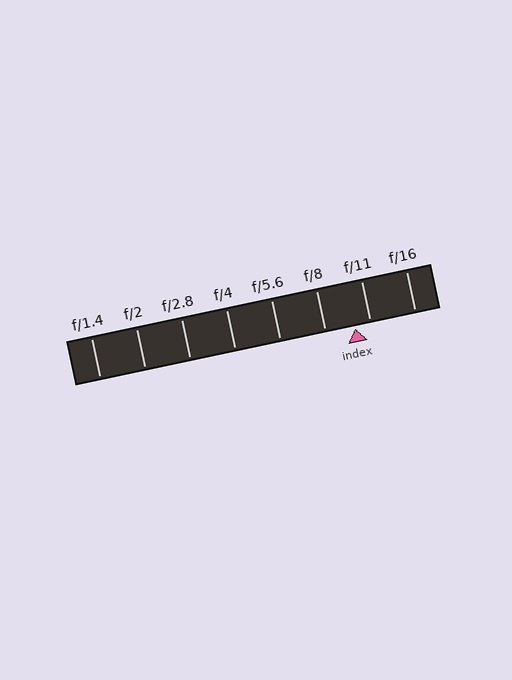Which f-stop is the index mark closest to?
The index mark is closest to f/11.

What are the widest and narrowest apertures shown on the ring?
The widest aperture shown is f/1.4 and the narrowest is f/16.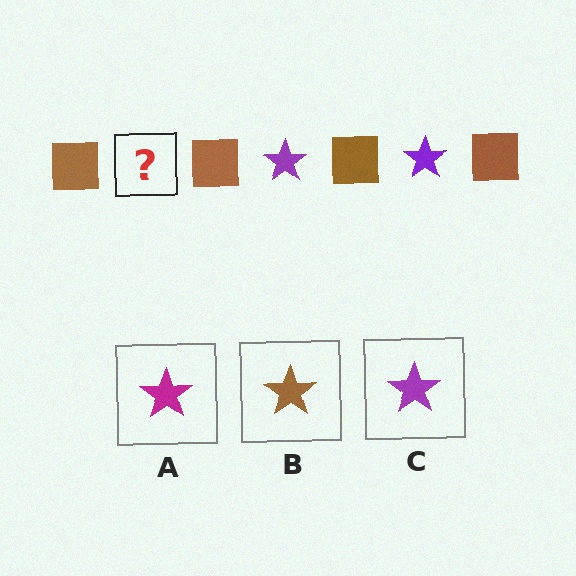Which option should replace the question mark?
Option C.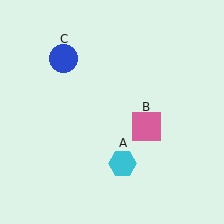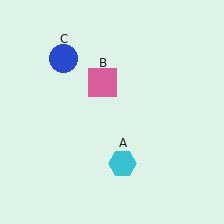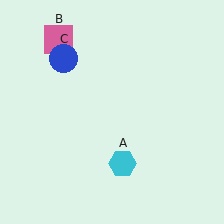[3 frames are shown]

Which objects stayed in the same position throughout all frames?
Cyan hexagon (object A) and blue circle (object C) remained stationary.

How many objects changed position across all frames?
1 object changed position: pink square (object B).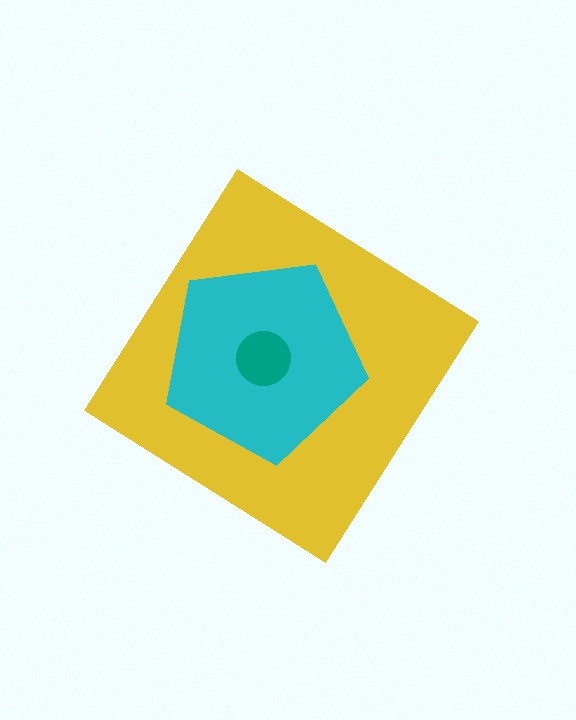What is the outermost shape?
The yellow diamond.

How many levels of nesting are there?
3.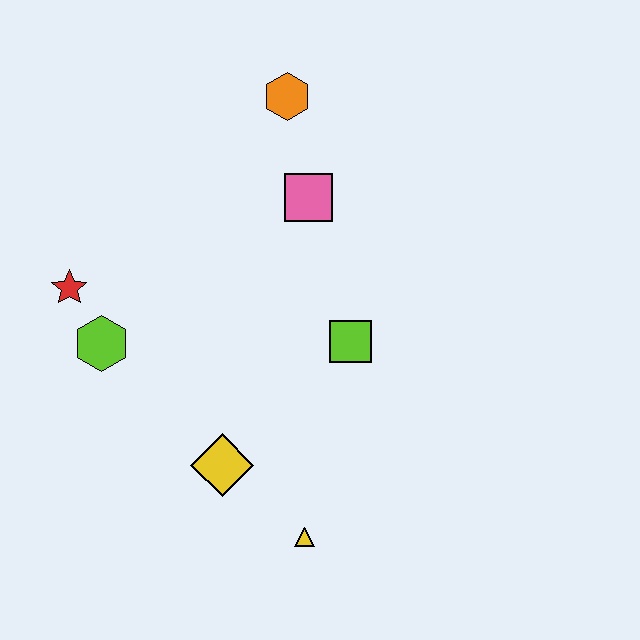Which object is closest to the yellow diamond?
The yellow triangle is closest to the yellow diamond.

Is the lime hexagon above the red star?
No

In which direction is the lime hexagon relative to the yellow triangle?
The lime hexagon is to the left of the yellow triangle.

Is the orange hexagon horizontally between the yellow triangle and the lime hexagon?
Yes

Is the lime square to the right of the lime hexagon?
Yes